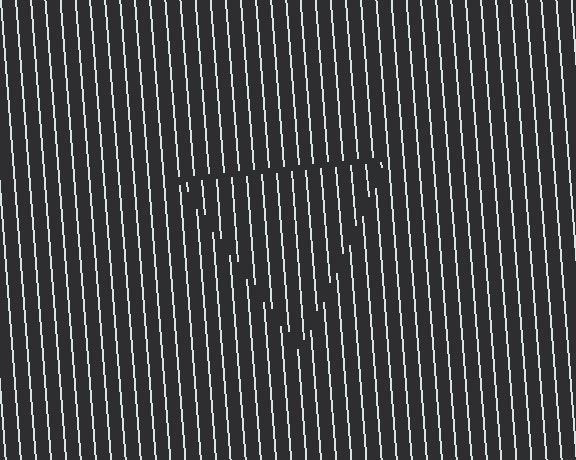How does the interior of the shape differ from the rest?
The interior of the shape contains the same grating, shifted by half a period — the contour is defined by the phase discontinuity where line-ends from the inner and outer gratings abut.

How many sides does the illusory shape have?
3 sides — the line-ends trace a triangle.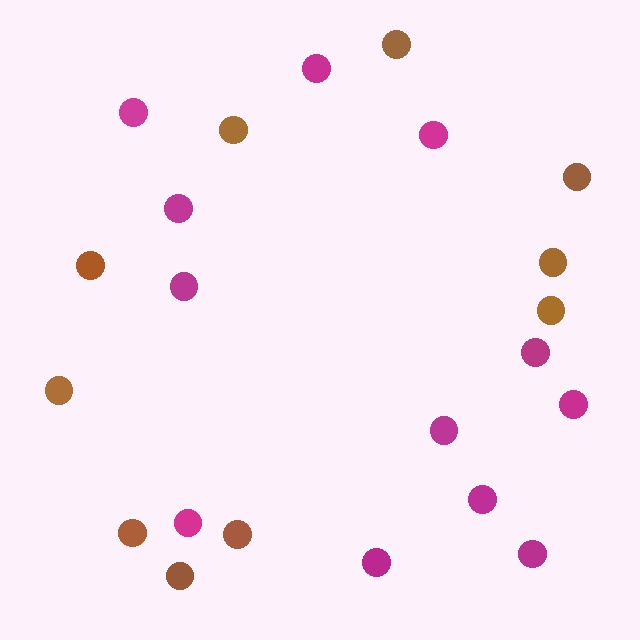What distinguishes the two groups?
There are 2 groups: one group of magenta circles (12) and one group of brown circles (10).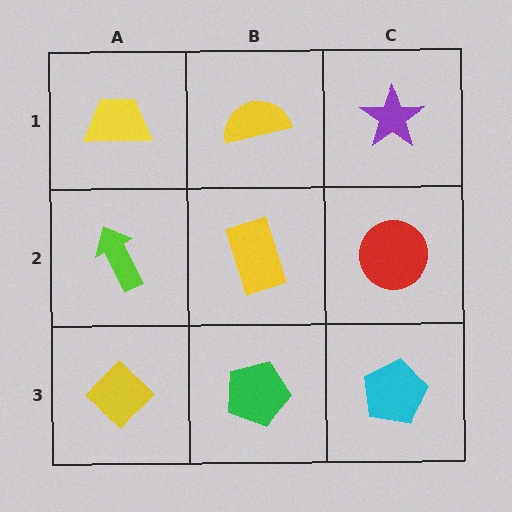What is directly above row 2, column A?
A yellow trapezoid.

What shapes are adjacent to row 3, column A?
A lime arrow (row 2, column A), a green pentagon (row 3, column B).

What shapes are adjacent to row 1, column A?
A lime arrow (row 2, column A), a yellow semicircle (row 1, column B).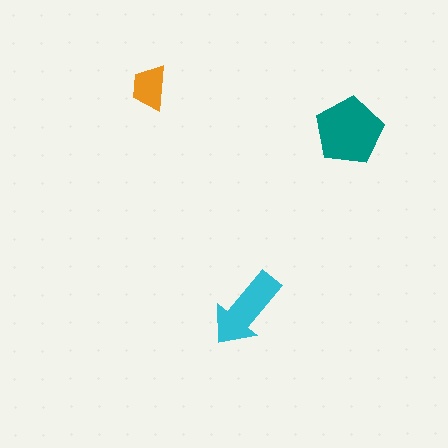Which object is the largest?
The teal pentagon.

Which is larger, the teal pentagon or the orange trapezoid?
The teal pentagon.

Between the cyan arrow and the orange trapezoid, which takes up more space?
The cyan arrow.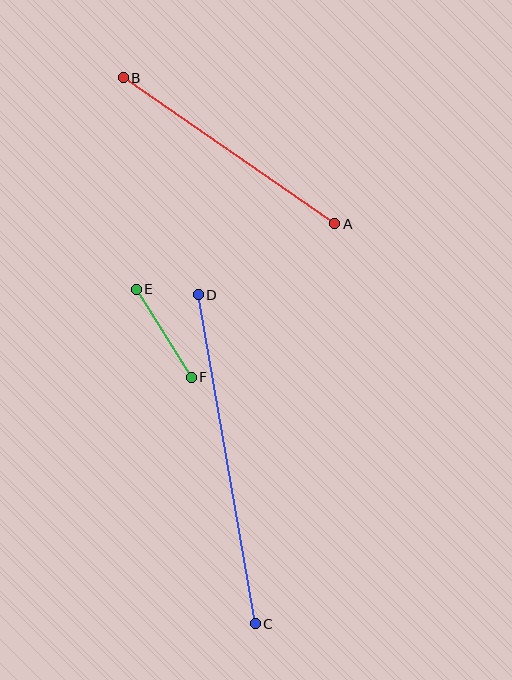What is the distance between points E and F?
The distance is approximately 104 pixels.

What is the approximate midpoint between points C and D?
The midpoint is at approximately (227, 459) pixels.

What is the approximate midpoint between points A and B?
The midpoint is at approximately (229, 151) pixels.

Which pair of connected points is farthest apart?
Points C and D are farthest apart.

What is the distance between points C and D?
The distance is approximately 334 pixels.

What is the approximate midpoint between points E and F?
The midpoint is at approximately (164, 333) pixels.